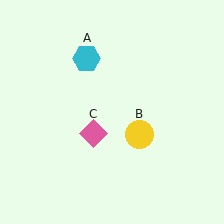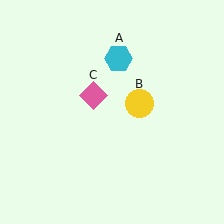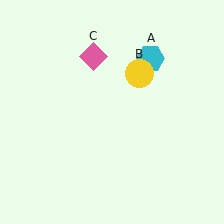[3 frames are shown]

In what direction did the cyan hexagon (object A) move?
The cyan hexagon (object A) moved right.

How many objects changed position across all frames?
3 objects changed position: cyan hexagon (object A), yellow circle (object B), pink diamond (object C).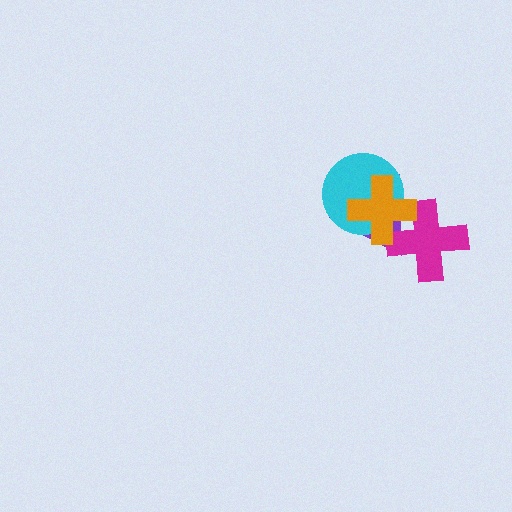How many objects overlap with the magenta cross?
2 objects overlap with the magenta cross.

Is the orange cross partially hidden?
No, no other shape covers it.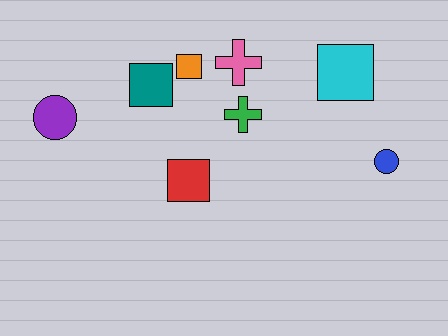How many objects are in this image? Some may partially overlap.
There are 8 objects.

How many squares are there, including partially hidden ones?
There are 4 squares.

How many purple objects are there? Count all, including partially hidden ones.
There is 1 purple object.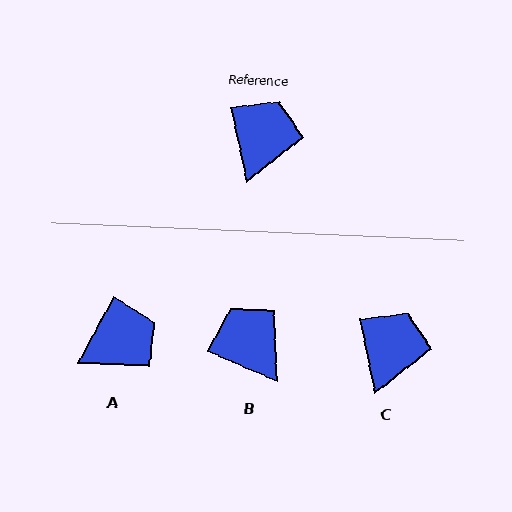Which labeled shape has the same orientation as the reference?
C.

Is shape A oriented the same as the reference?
No, it is off by about 40 degrees.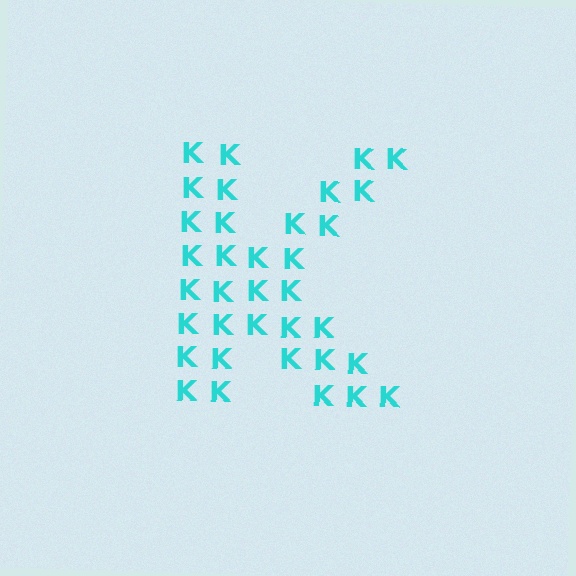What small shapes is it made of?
It is made of small letter K's.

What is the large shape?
The large shape is the letter K.